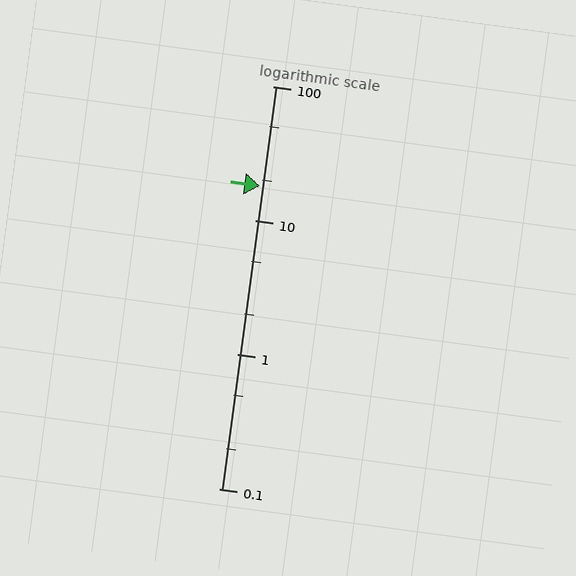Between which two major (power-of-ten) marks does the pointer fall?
The pointer is between 10 and 100.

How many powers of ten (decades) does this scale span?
The scale spans 3 decades, from 0.1 to 100.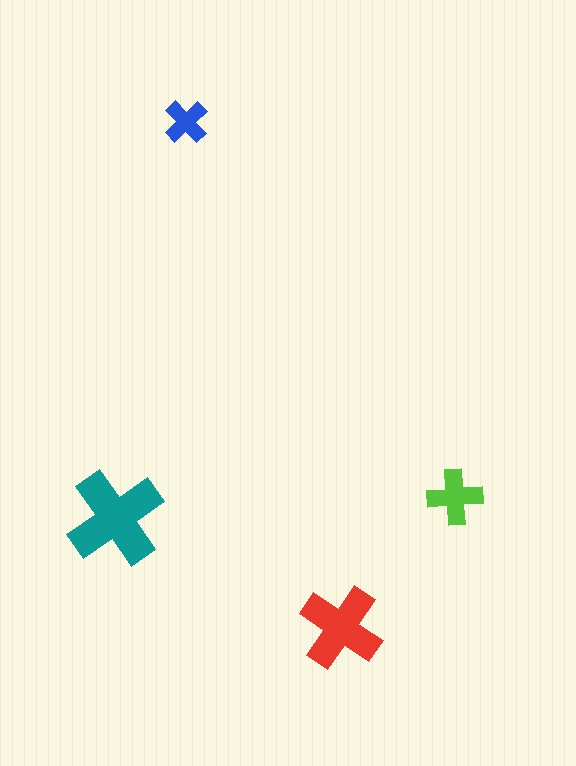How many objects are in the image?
There are 4 objects in the image.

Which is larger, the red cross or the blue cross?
The red one.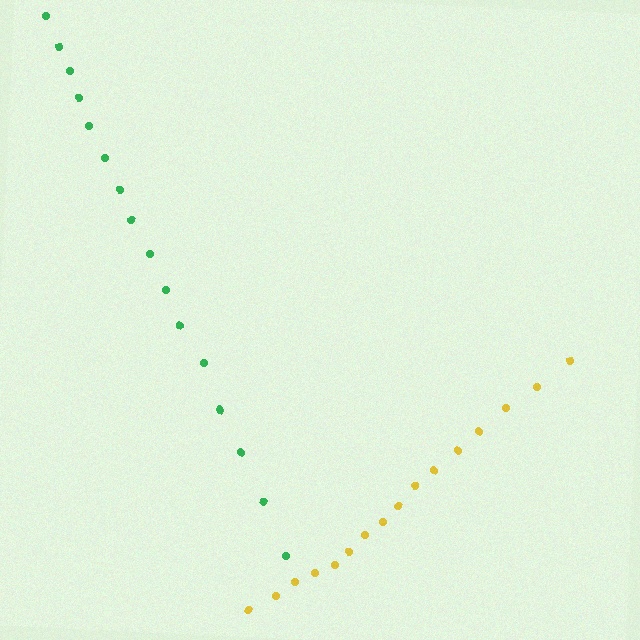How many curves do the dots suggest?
There are 2 distinct paths.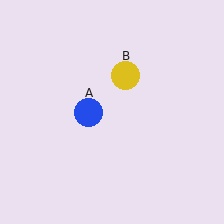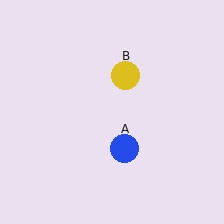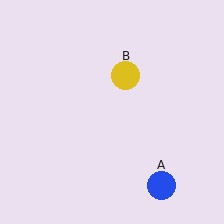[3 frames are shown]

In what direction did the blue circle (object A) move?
The blue circle (object A) moved down and to the right.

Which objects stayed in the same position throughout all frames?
Yellow circle (object B) remained stationary.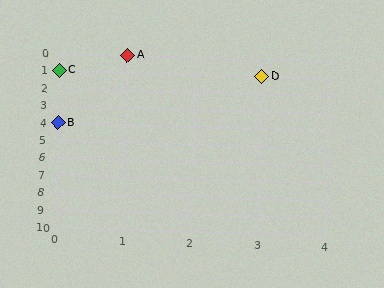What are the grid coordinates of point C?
Point C is at grid coordinates (0, 1).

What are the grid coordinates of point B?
Point B is at grid coordinates (0, 4).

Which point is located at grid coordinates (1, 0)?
Point A is at (1, 0).